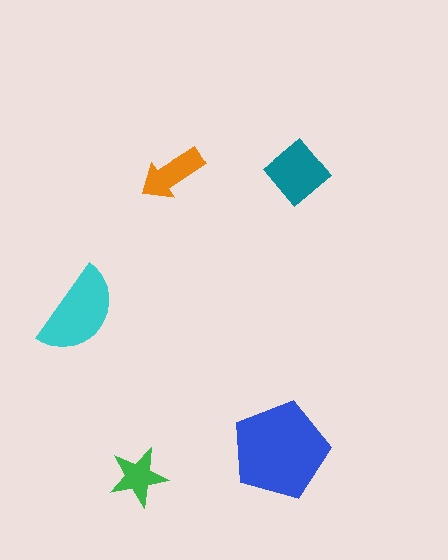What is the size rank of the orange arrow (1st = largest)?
4th.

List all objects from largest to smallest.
The blue pentagon, the cyan semicircle, the teal diamond, the orange arrow, the green star.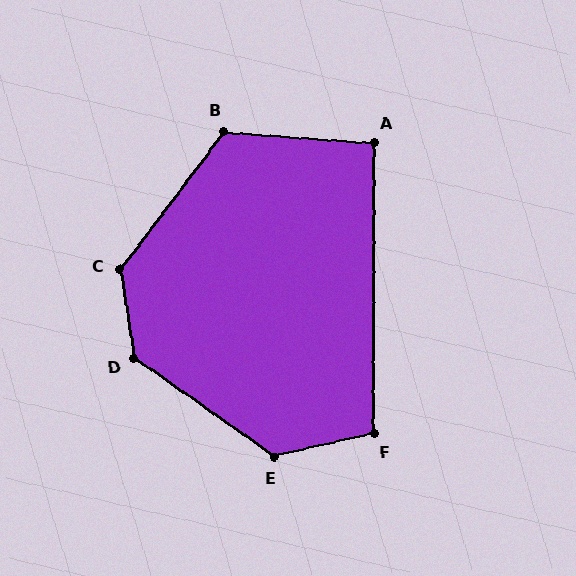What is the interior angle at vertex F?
Approximately 103 degrees (obtuse).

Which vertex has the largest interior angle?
D, at approximately 134 degrees.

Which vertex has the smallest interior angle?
A, at approximately 94 degrees.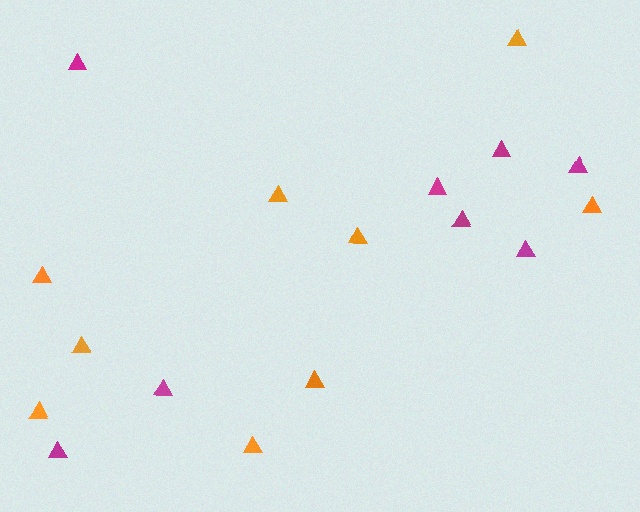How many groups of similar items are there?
There are 2 groups: one group of magenta triangles (8) and one group of orange triangles (9).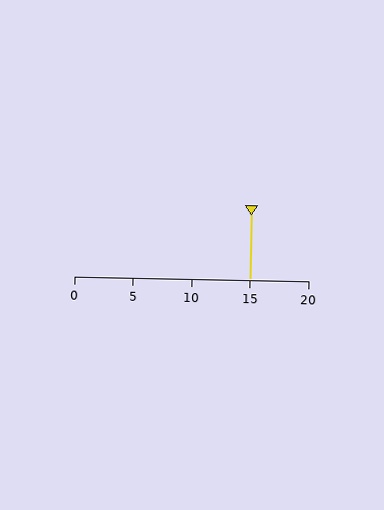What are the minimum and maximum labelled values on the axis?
The axis runs from 0 to 20.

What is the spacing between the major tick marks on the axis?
The major ticks are spaced 5 apart.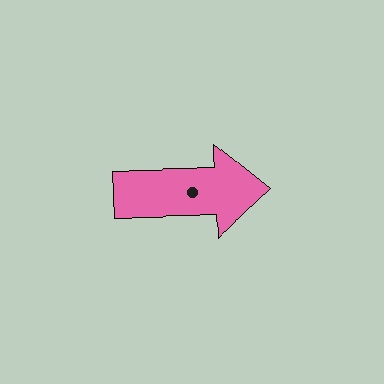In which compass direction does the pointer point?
East.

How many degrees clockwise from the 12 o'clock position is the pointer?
Approximately 88 degrees.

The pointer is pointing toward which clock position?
Roughly 3 o'clock.